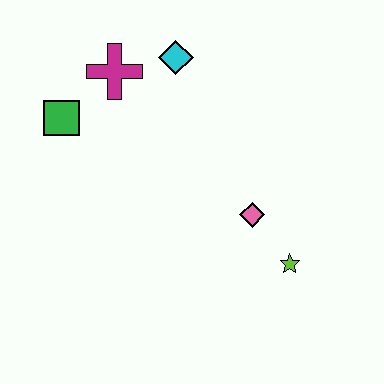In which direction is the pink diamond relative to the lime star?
The pink diamond is above the lime star.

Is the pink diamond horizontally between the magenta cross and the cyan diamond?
No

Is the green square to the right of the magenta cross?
No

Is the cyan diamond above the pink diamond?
Yes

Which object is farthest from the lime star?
The green square is farthest from the lime star.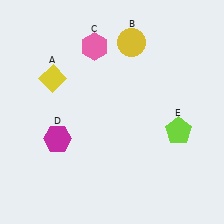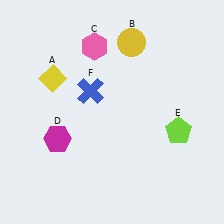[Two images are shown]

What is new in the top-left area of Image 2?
A blue cross (F) was added in the top-left area of Image 2.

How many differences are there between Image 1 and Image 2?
There is 1 difference between the two images.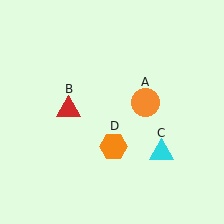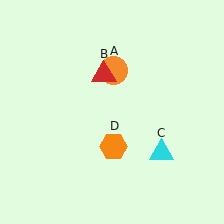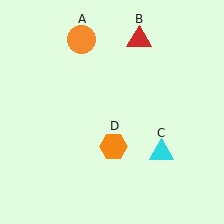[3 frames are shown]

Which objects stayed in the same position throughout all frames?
Cyan triangle (object C) and orange hexagon (object D) remained stationary.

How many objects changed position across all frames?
2 objects changed position: orange circle (object A), red triangle (object B).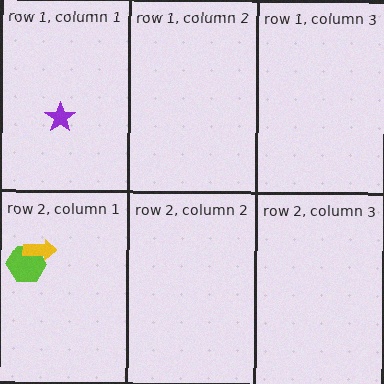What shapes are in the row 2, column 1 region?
The lime hexagon, the yellow arrow.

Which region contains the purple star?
The row 1, column 1 region.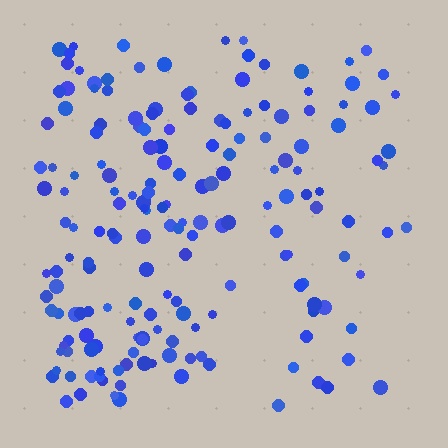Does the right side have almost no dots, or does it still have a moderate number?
Still a moderate number, just noticeably fewer than the left.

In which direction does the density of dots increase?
From right to left, with the left side densest.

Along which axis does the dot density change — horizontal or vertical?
Horizontal.